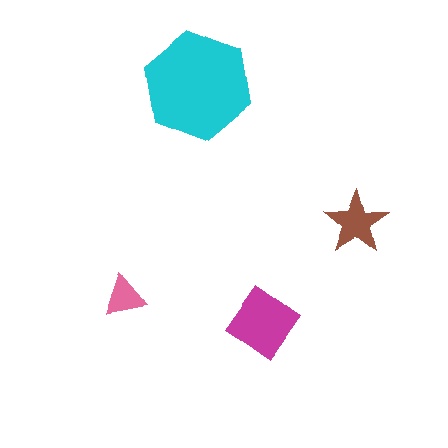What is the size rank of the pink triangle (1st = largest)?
4th.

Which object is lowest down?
The magenta diamond is bottommost.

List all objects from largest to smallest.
The cyan hexagon, the magenta diamond, the brown star, the pink triangle.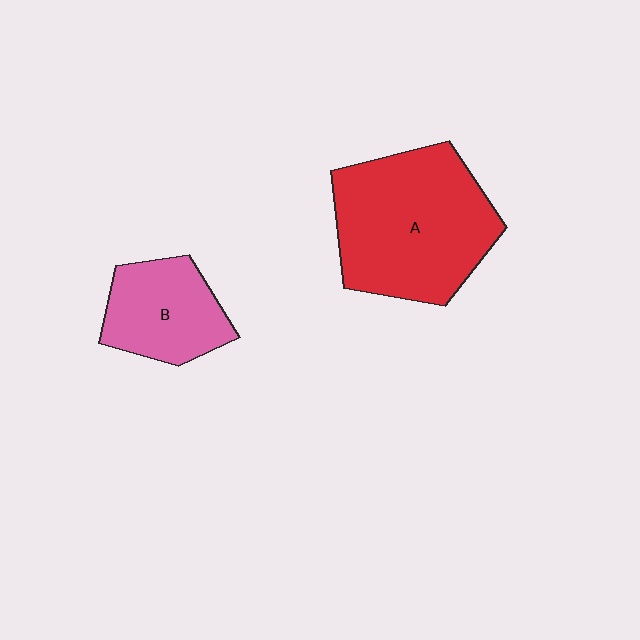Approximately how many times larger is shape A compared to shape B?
Approximately 1.9 times.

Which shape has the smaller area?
Shape B (pink).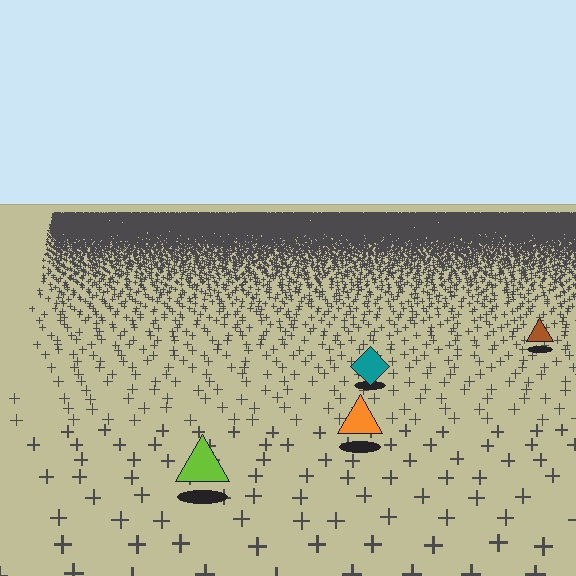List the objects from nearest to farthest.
From nearest to farthest: the lime triangle, the orange triangle, the teal diamond, the brown triangle.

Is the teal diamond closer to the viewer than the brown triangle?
Yes. The teal diamond is closer — you can tell from the texture gradient: the ground texture is coarser near it.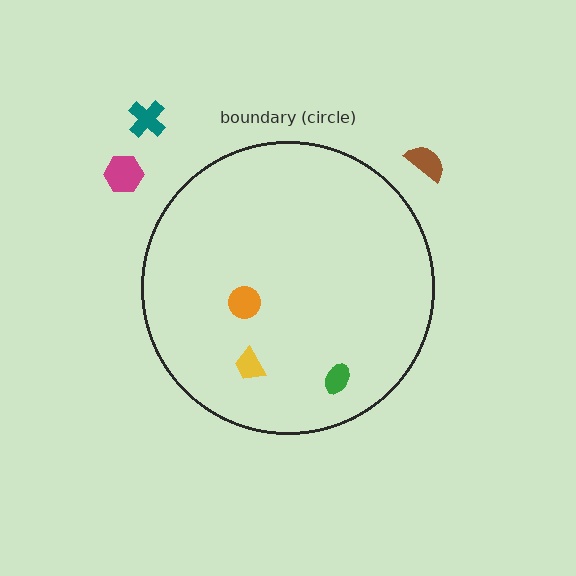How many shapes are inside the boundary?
3 inside, 3 outside.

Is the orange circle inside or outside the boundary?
Inside.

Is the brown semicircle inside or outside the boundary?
Outside.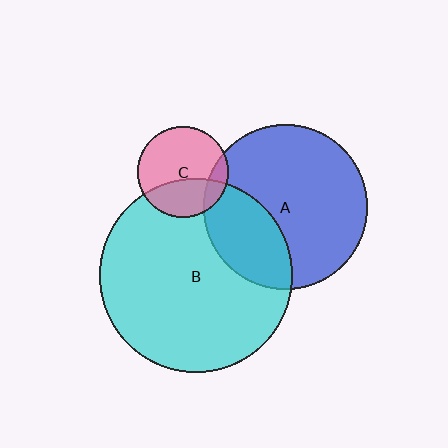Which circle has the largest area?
Circle B (cyan).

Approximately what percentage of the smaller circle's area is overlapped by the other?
Approximately 15%.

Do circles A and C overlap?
Yes.